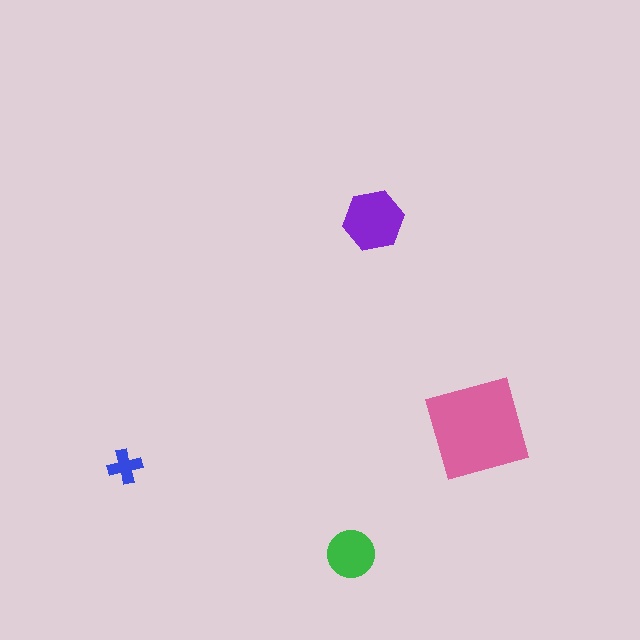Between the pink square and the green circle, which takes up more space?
The pink square.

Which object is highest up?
The purple hexagon is topmost.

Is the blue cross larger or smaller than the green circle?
Smaller.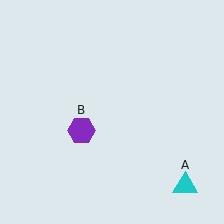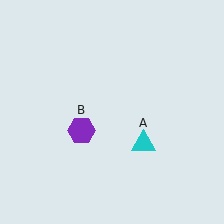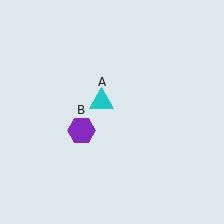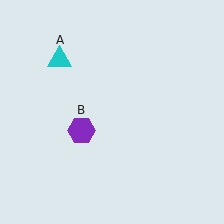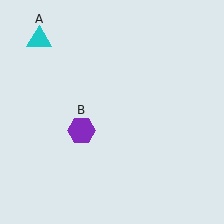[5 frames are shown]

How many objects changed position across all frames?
1 object changed position: cyan triangle (object A).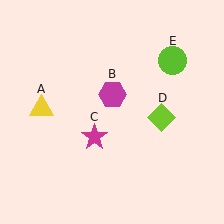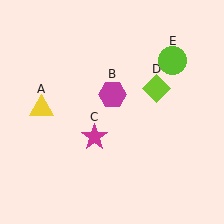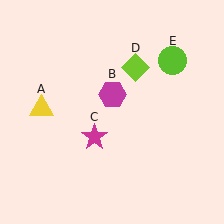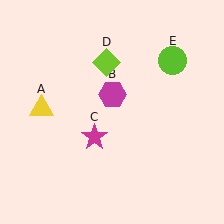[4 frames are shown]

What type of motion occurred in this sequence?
The lime diamond (object D) rotated counterclockwise around the center of the scene.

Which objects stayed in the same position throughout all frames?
Yellow triangle (object A) and magenta hexagon (object B) and magenta star (object C) and lime circle (object E) remained stationary.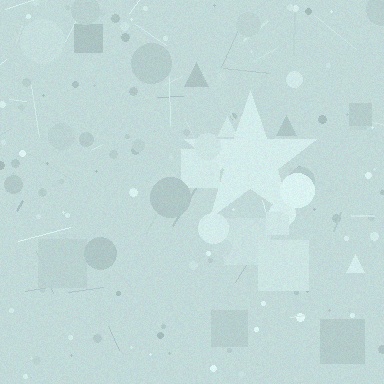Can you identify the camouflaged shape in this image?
The camouflaged shape is a star.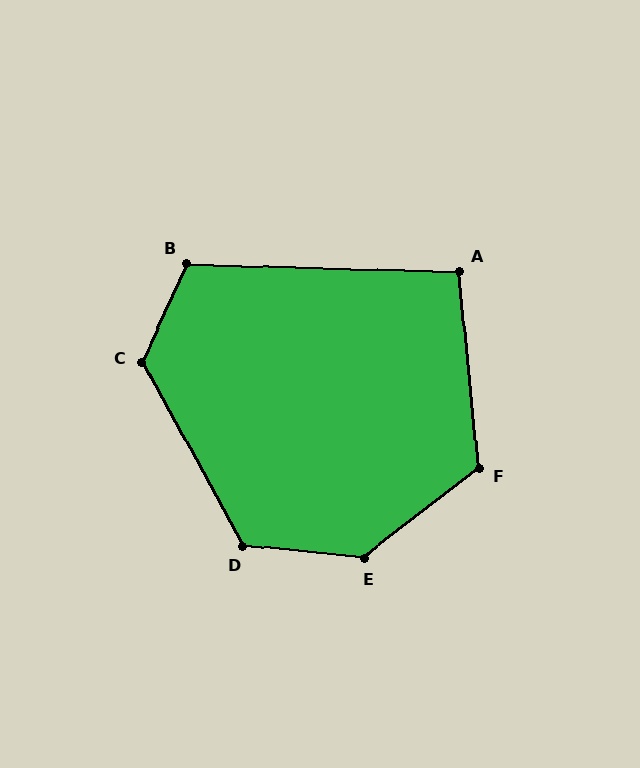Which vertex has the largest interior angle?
E, at approximately 136 degrees.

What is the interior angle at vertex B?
Approximately 113 degrees (obtuse).